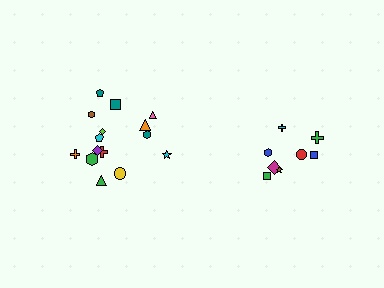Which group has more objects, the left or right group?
The left group.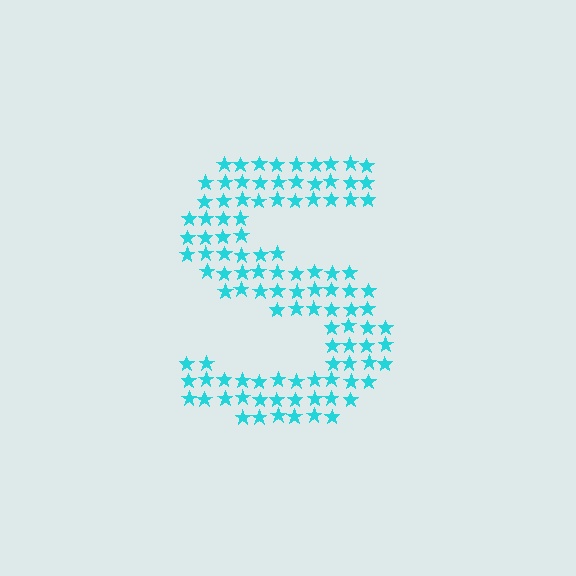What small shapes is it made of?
It is made of small stars.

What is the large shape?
The large shape is the letter S.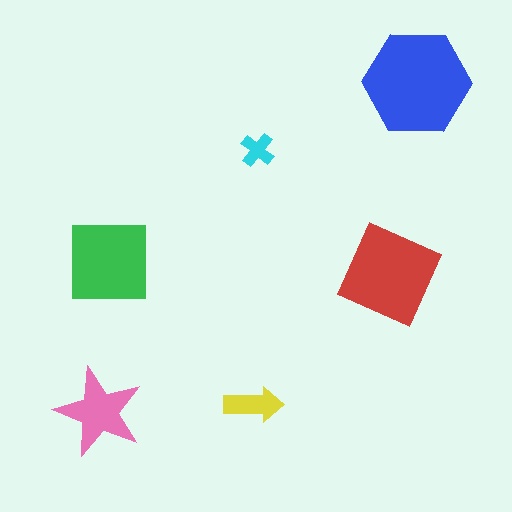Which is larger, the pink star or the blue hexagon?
The blue hexagon.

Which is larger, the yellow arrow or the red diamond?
The red diamond.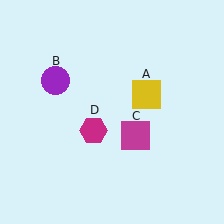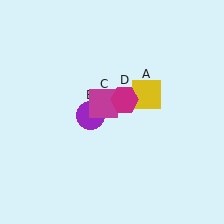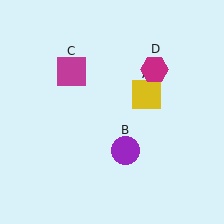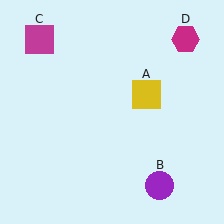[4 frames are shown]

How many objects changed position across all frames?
3 objects changed position: purple circle (object B), magenta square (object C), magenta hexagon (object D).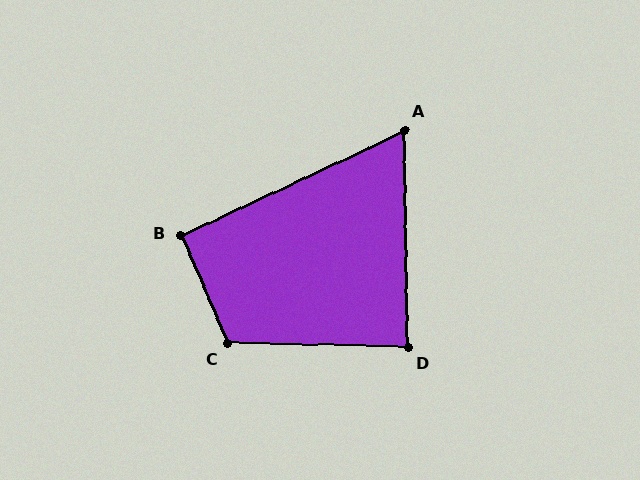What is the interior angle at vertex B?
Approximately 92 degrees (approximately right).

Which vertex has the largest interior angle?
C, at approximately 114 degrees.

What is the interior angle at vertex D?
Approximately 88 degrees (approximately right).